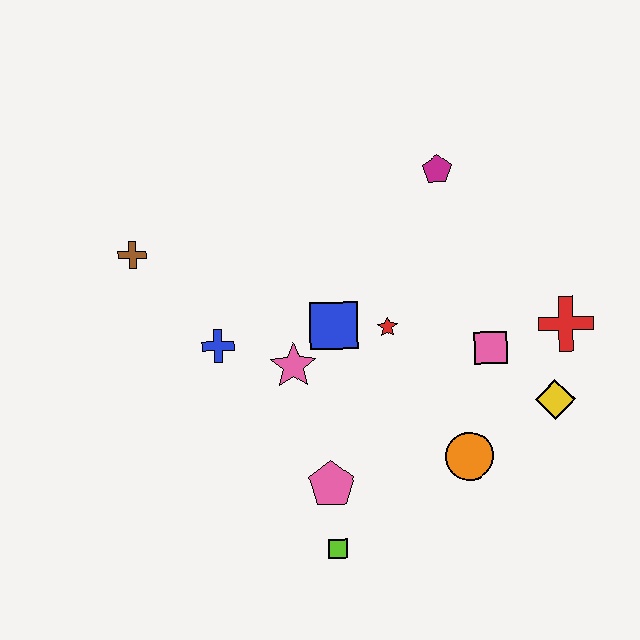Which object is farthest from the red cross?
The brown cross is farthest from the red cross.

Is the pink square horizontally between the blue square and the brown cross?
No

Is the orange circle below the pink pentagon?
No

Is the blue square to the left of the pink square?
Yes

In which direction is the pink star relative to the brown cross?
The pink star is to the right of the brown cross.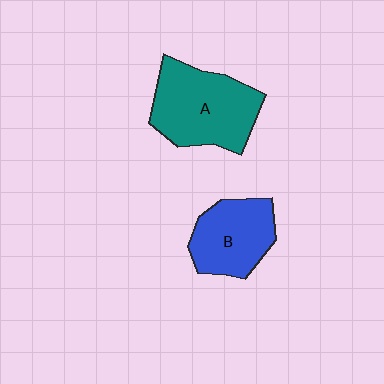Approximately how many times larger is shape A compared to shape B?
Approximately 1.4 times.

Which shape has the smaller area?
Shape B (blue).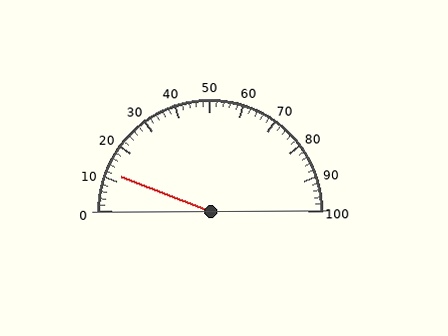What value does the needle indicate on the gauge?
The needle indicates approximately 12.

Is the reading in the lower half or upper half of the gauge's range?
The reading is in the lower half of the range (0 to 100).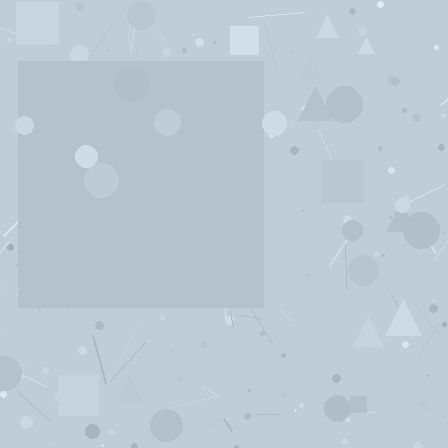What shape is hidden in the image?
A square is hidden in the image.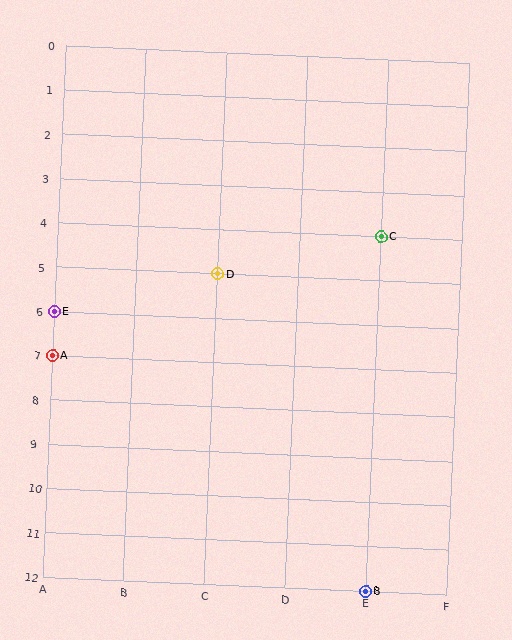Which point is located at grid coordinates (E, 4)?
Point C is at (E, 4).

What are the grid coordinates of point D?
Point D is at grid coordinates (C, 5).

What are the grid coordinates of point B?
Point B is at grid coordinates (E, 12).